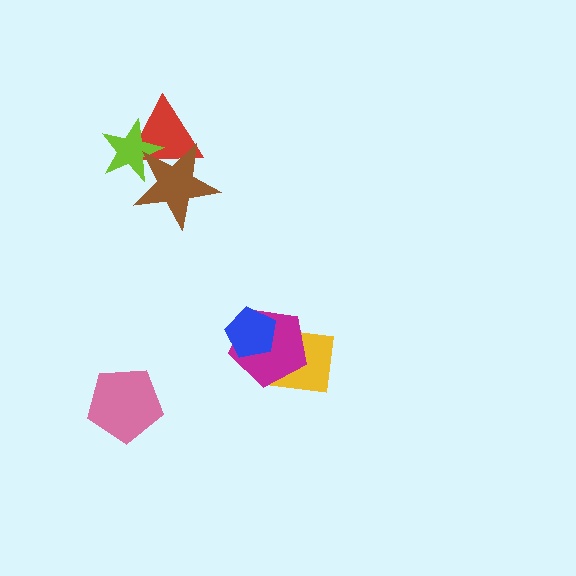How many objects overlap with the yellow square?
2 objects overlap with the yellow square.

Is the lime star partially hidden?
Yes, it is partially covered by another shape.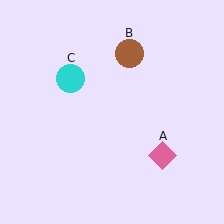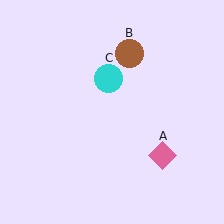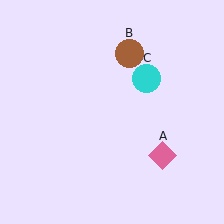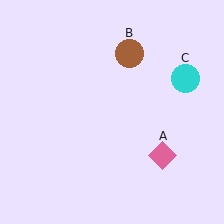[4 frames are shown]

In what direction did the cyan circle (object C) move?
The cyan circle (object C) moved right.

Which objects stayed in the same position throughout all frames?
Pink diamond (object A) and brown circle (object B) remained stationary.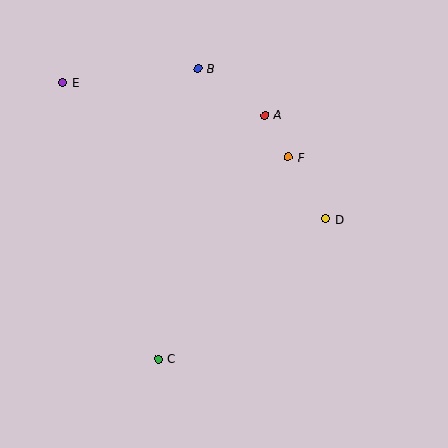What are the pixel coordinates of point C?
Point C is at (158, 359).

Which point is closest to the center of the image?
Point F at (288, 157) is closest to the center.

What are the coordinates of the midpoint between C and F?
The midpoint between C and F is at (223, 258).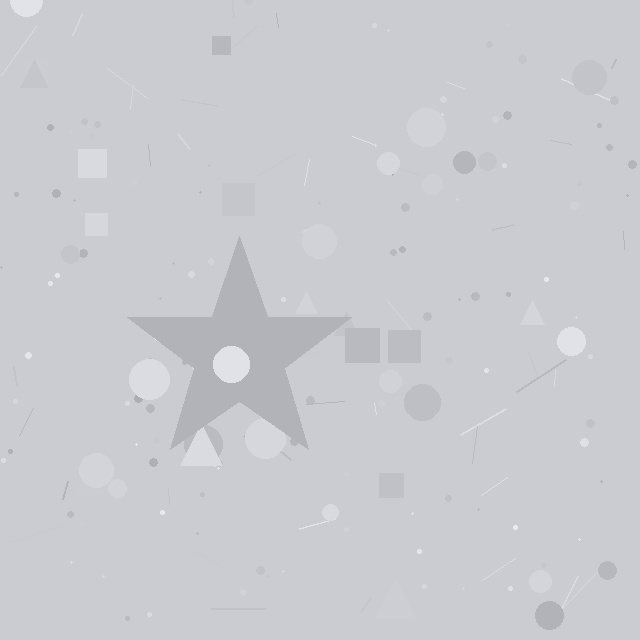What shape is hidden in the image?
A star is hidden in the image.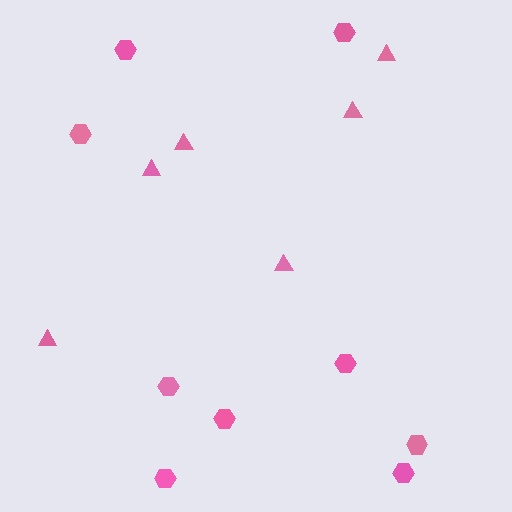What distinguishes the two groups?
There are 2 groups: one group of hexagons (9) and one group of triangles (6).